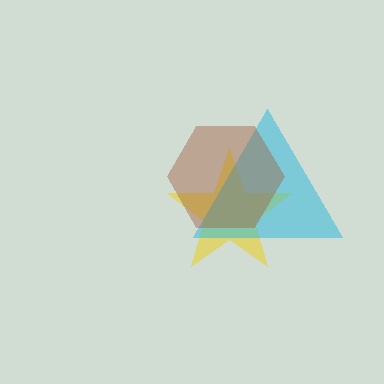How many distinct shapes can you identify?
There are 3 distinct shapes: a yellow star, a cyan triangle, a brown hexagon.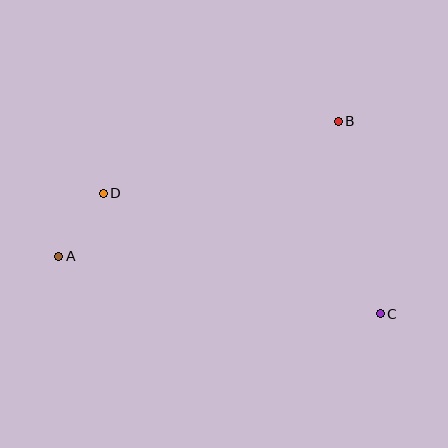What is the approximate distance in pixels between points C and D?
The distance between C and D is approximately 302 pixels.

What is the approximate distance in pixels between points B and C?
The distance between B and C is approximately 197 pixels.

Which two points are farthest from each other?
Points A and C are farthest from each other.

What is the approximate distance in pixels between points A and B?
The distance between A and B is approximately 310 pixels.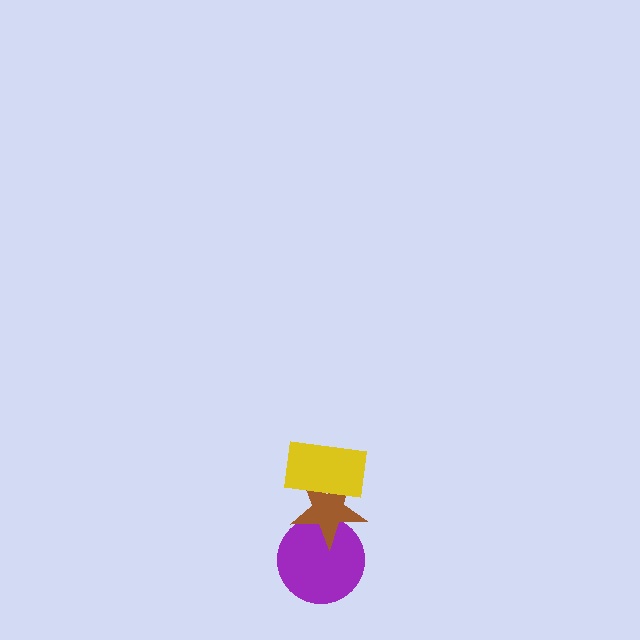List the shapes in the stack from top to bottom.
From top to bottom: the yellow rectangle, the brown star, the purple circle.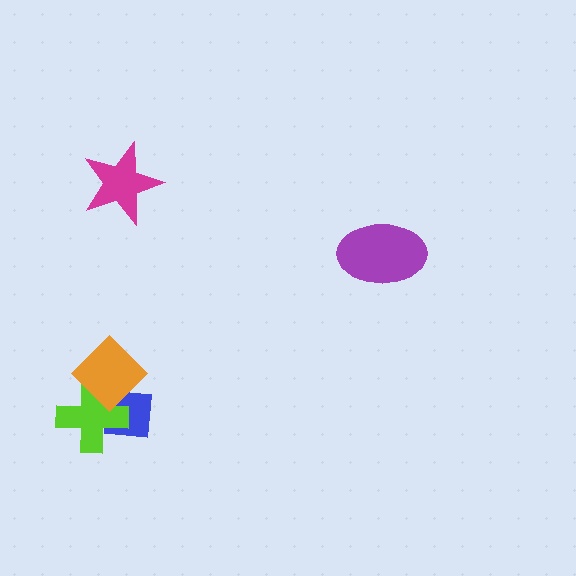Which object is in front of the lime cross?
The orange diamond is in front of the lime cross.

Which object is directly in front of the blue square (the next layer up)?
The lime cross is directly in front of the blue square.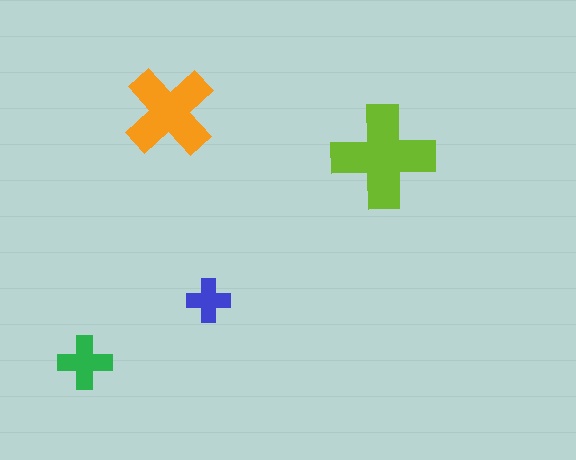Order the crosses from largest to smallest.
the lime one, the orange one, the green one, the blue one.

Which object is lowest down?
The green cross is bottommost.